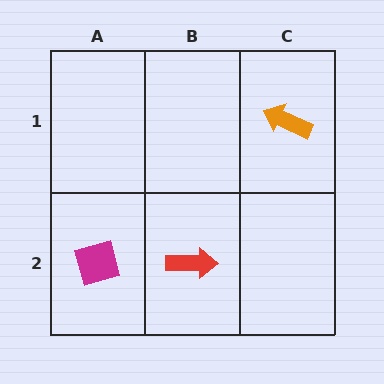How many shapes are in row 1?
1 shape.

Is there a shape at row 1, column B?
No, that cell is empty.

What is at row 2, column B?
A red arrow.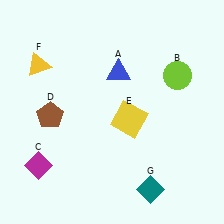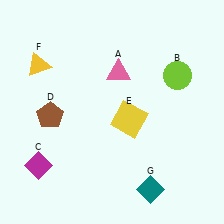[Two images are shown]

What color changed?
The triangle (A) changed from blue in Image 1 to pink in Image 2.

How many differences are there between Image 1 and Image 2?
There is 1 difference between the two images.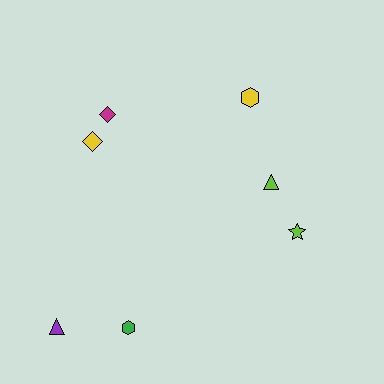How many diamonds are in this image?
There are 2 diamonds.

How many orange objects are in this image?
There are no orange objects.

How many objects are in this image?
There are 7 objects.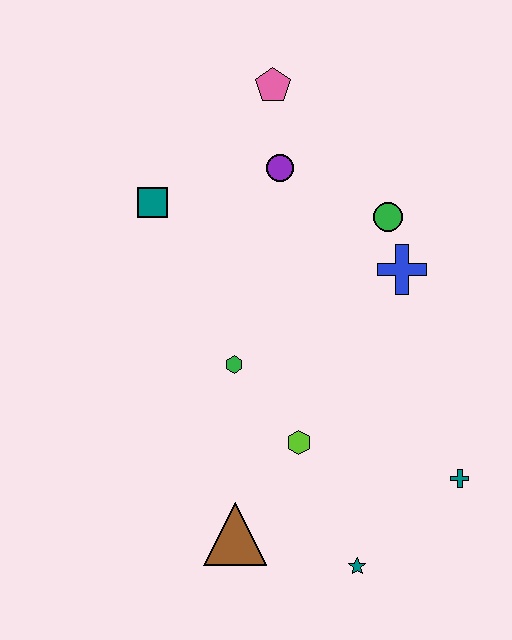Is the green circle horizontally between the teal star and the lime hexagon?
No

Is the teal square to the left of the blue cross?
Yes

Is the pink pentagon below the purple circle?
No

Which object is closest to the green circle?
The blue cross is closest to the green circle.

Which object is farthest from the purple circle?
The teal star is farthest from the purple circle.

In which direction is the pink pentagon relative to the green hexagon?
The pink pentagon is above the green hexagon.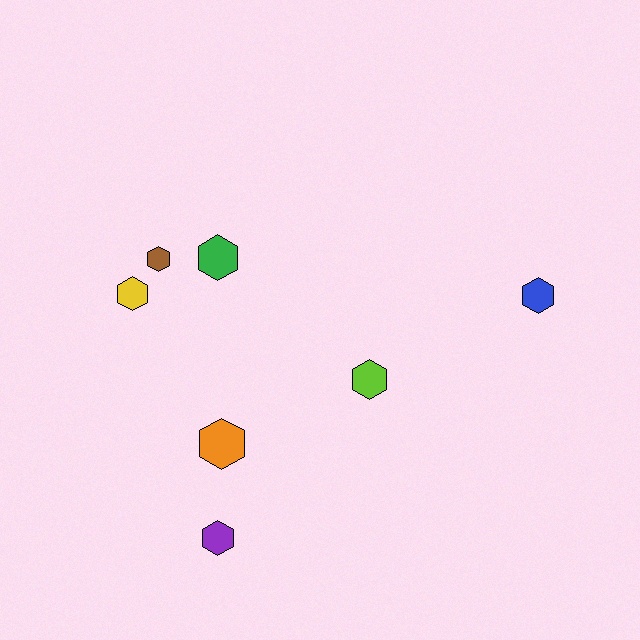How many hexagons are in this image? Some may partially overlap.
There are 7 hexagons.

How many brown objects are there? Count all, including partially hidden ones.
There is 1 brown object.